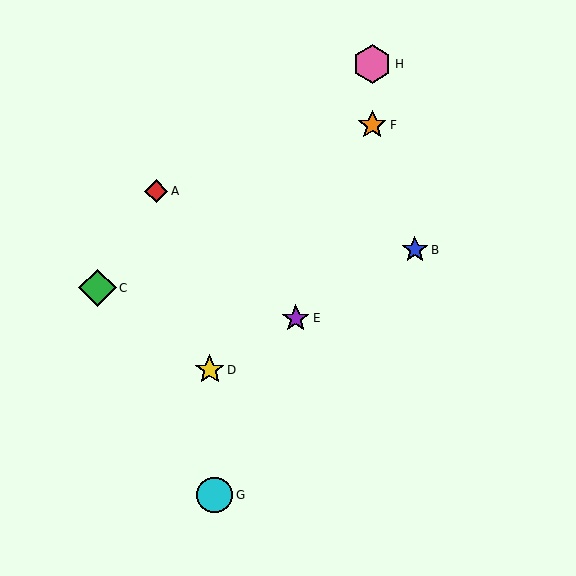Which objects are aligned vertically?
Objects F, H are aligned vertically.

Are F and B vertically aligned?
No, F is at x≈372 and B is at x≈415.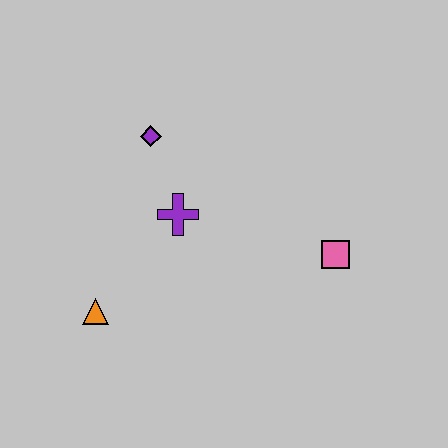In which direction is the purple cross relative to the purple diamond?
The purple cross is below the purple diamond.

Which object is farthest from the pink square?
The orange triangle is farthest from the pink square.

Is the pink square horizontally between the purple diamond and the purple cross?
No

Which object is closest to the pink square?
The purple cross is closest to the pink square.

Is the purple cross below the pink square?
No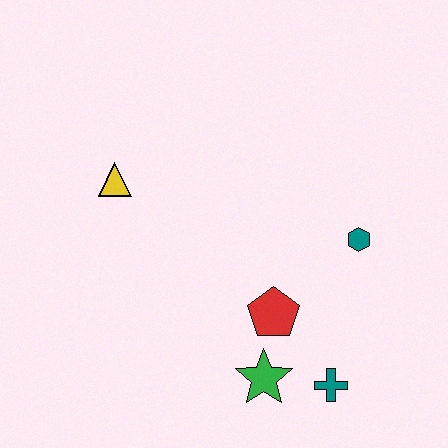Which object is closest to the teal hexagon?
The red pentagon is closest to the teal hexagon.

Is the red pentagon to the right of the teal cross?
No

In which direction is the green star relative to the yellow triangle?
The green star is below the yellow triangle.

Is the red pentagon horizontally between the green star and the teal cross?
Yes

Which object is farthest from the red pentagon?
The yellow triangle is farthest from the red pentagon.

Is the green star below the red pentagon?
Yes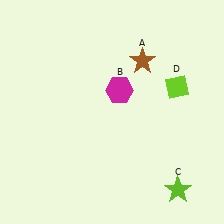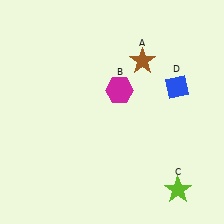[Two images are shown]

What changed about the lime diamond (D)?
In Image 1, D is lime. In Image 2, it changed to blue.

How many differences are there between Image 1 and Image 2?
There is 1 difference between the two images.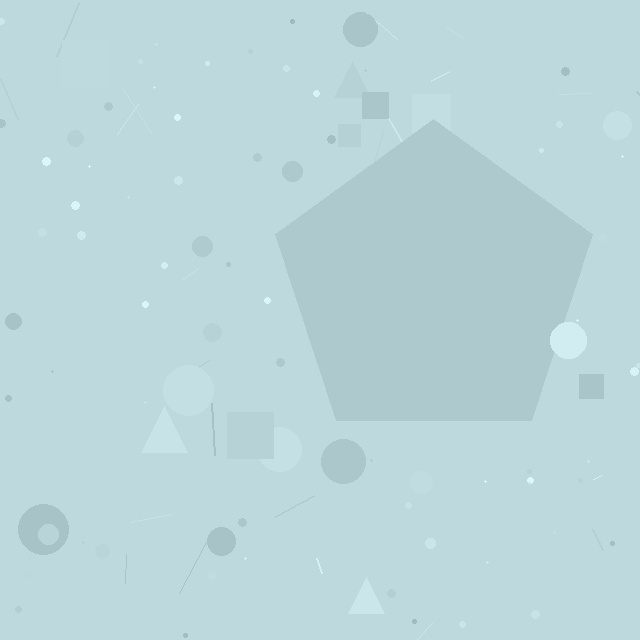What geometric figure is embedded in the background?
A pentagon is embedded in the background.